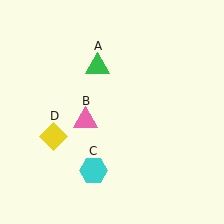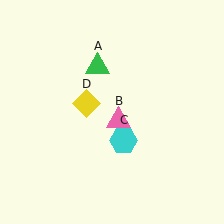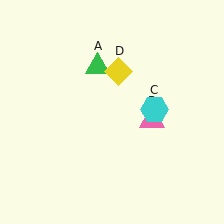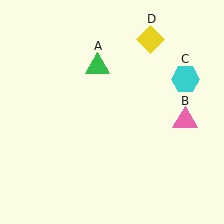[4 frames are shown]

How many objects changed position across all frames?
3 objects changed position: pink triangle (object B), cyan hexagon (object C), yellow diamond (object D).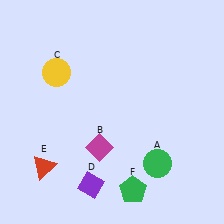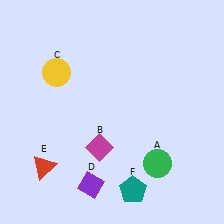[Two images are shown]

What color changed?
The pentagon (F) changed from green in Image 1 to teal in Image 2.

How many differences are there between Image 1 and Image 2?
There is 1 difference between the two images.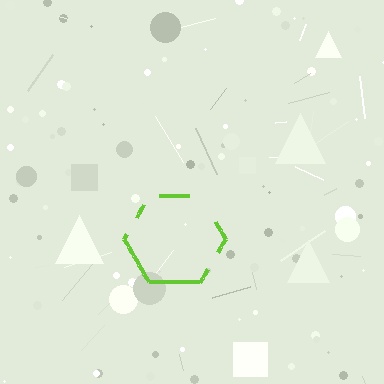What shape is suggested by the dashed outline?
The dashed outline suggests a hexagon.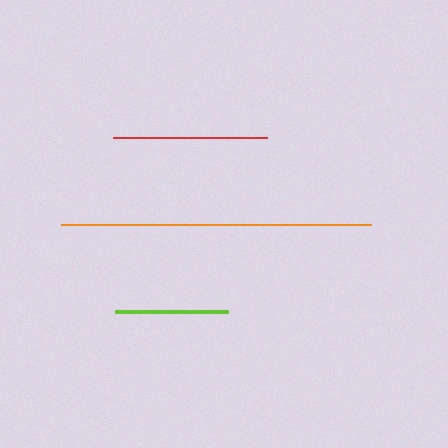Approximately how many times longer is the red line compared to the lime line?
The red line is approximately 1.4 times the length of the lime line.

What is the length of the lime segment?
The lime segment is approximately 112 pixels long.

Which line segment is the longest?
The orange line is the longest at approximately 310 pixels.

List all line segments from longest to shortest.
From longest to shortest: orange, red, lime.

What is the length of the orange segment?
The orange segment is approximately 310 pixels long.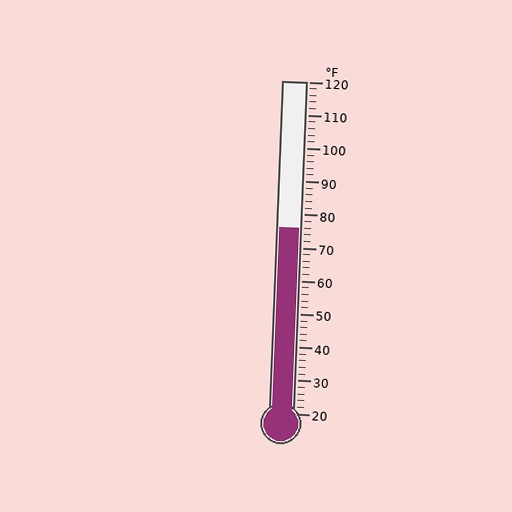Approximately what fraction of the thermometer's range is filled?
The thermometer is filled to approximately 55% of its range.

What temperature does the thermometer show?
The thermometer shows approximately 76°F.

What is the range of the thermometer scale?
The thermometer scale ranges from 20°F to 120°F.